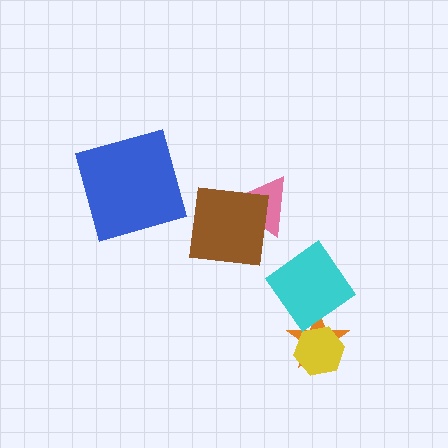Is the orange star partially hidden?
Yes, it is partially covered by another shape.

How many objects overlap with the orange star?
2 objects overlap with the orange star.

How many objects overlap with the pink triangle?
1 object overlaps with the pink triangle.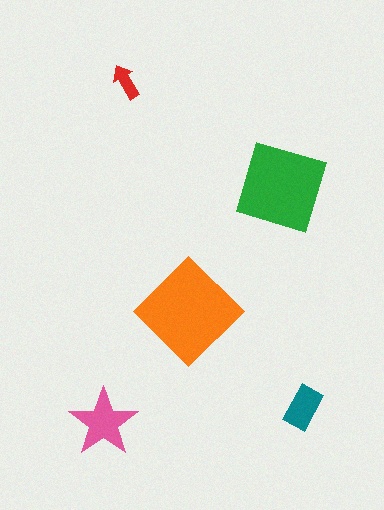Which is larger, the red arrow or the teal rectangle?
The teal rectangle.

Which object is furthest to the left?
The pink star is leftmost.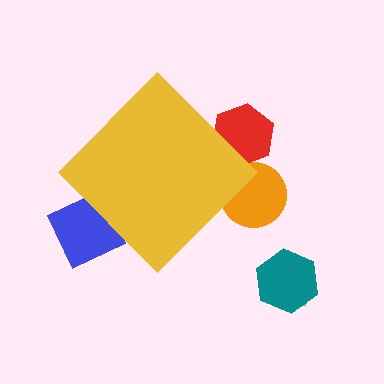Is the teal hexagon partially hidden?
No, the teal hexagon is fully visible.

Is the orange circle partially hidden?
Yes, the orange circle is partially hidden behind the yellow diamond.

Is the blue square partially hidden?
Yes, the blue square is partially hidden behind the yellow diamond.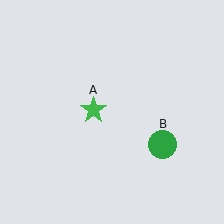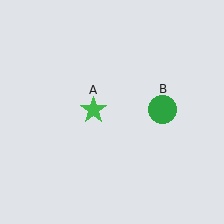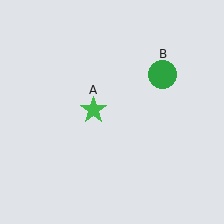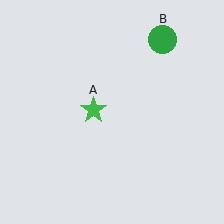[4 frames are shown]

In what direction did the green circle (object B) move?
The green circle (object B) moved up.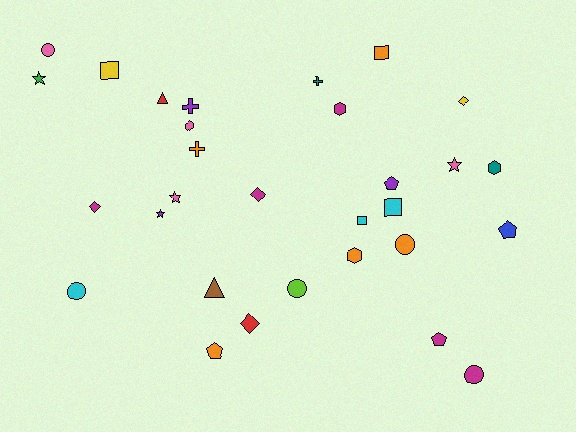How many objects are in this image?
There are 30 objects.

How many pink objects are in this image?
There are 4 pink objects.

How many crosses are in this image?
There are 3 crosses.